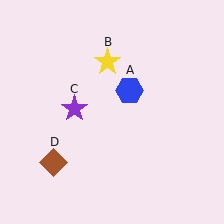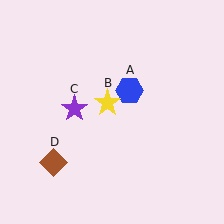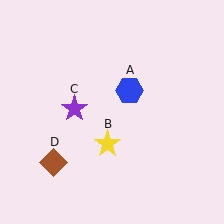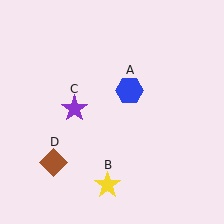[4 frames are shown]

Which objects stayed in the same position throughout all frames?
Blue hexagon (object A) and purple star (object C) and brown diamond (object D) remained stationary.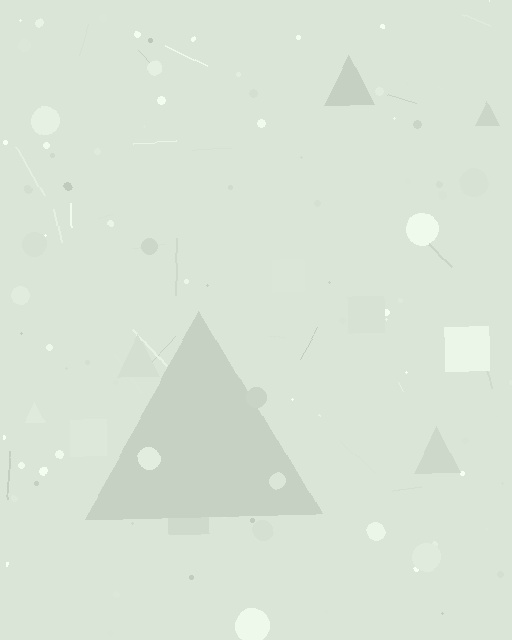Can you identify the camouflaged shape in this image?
The camouflaged shape is a triangle.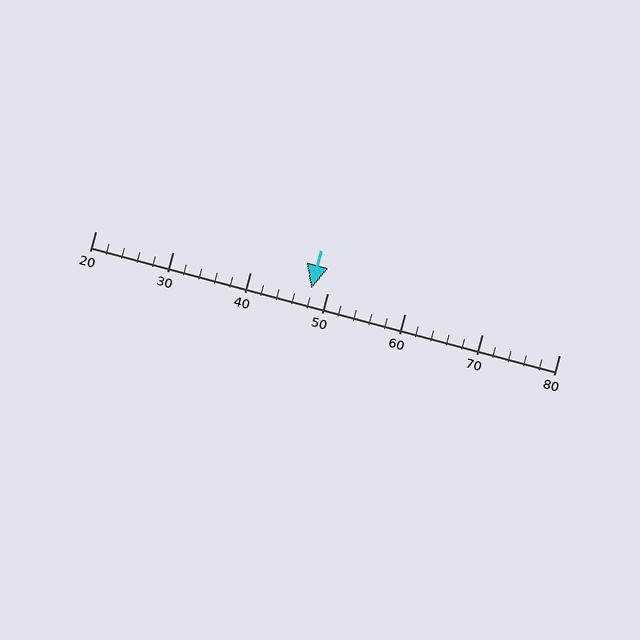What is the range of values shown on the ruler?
The ruler shows values from 20 to 80.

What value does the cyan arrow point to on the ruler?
The cyan arrow points to approximately 48.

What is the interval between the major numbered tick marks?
The major tick marks are spaced 10 units apart.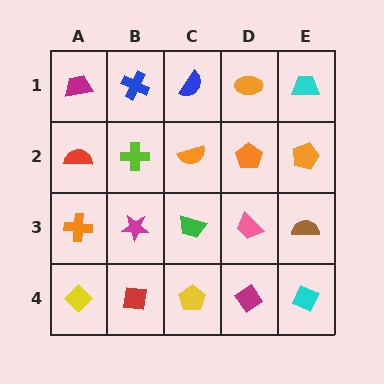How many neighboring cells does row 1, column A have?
2.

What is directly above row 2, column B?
A blue cross.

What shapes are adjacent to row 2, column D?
An orange ellipse (row 1, column D), a pink trapezoid (row 3, column D), an orange semicircle (row 2, column C), an orange pentagon (row 2, column E).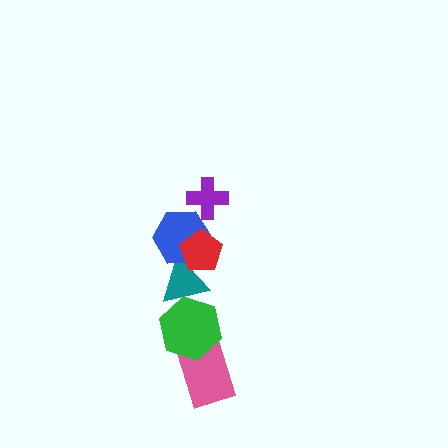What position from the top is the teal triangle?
The teal triangle is 4th from the top.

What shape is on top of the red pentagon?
The purple cross is on top of the red pentagon.